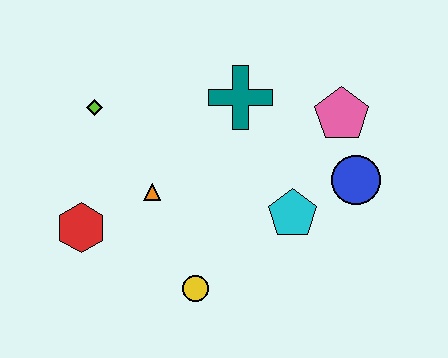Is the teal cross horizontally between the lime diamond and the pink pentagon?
Yes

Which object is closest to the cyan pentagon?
The blue circle is closest to the cyan pentagon.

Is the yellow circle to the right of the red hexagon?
Yes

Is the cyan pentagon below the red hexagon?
No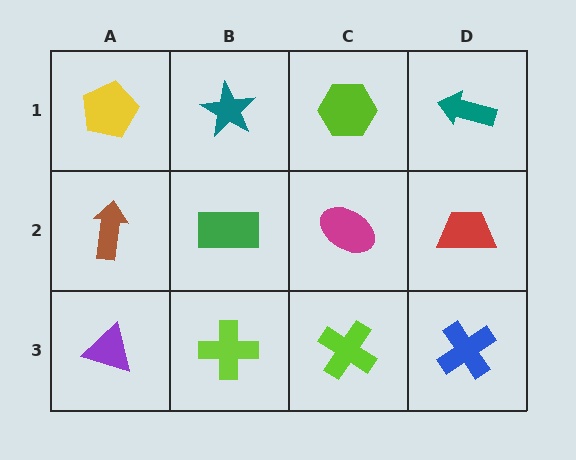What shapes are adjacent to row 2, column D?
A teal arrow (row 1, column D), a blue cross (row 3, column D), a magenta ellipse (row 2, column C).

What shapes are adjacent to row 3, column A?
A brown arrow (row 2, column A), a lime cross (row 3, column B).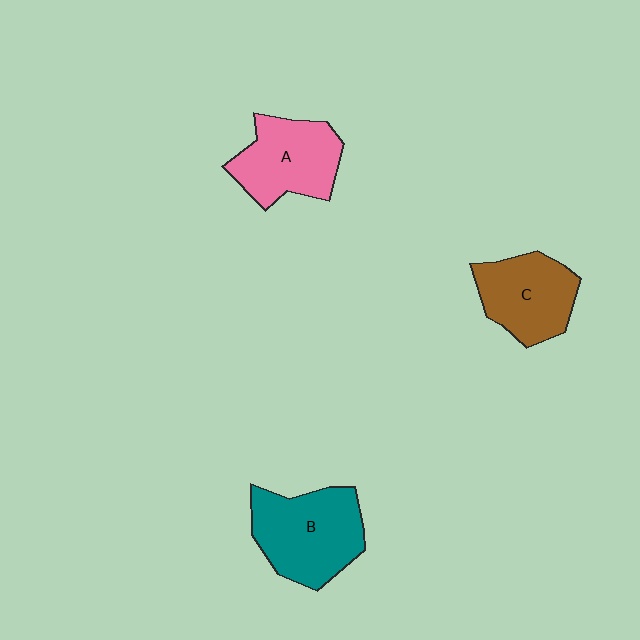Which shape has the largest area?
Shape B (teal).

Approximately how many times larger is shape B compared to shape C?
Approximately 1.3 times.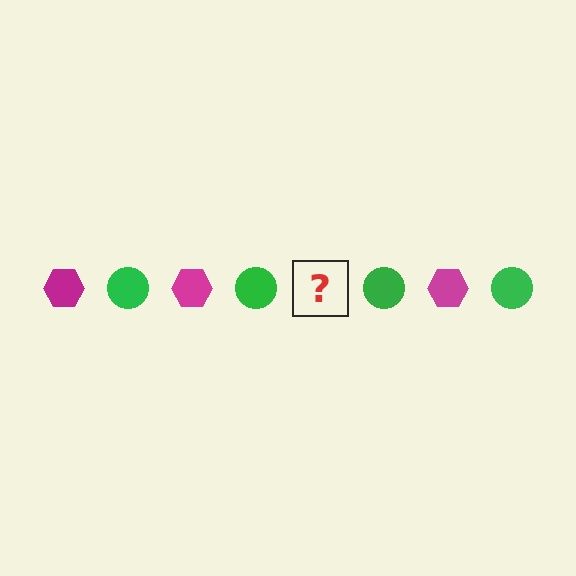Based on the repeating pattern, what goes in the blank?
The blank should be a magenta hexagon.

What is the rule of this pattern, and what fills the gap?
The rule is that the pattern alternates between magenta hexagon and green circle. The gap should be filled with a magenta hexagon.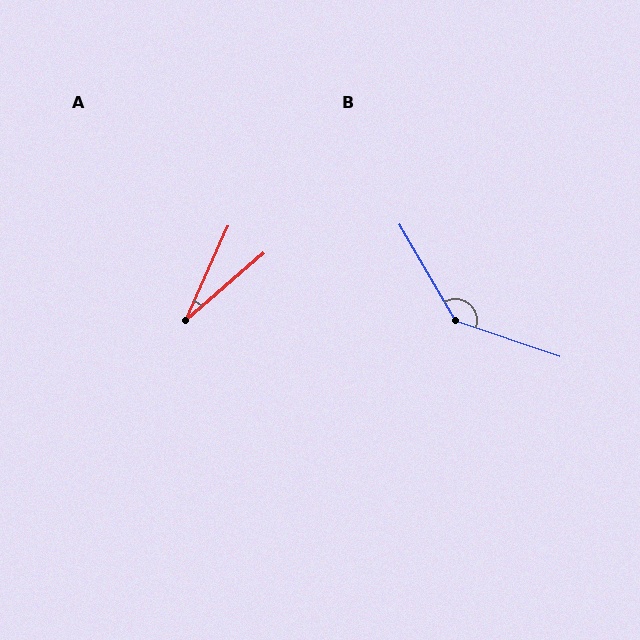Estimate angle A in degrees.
Approximately 25 degrees.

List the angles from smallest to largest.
A (25°), B (139°).